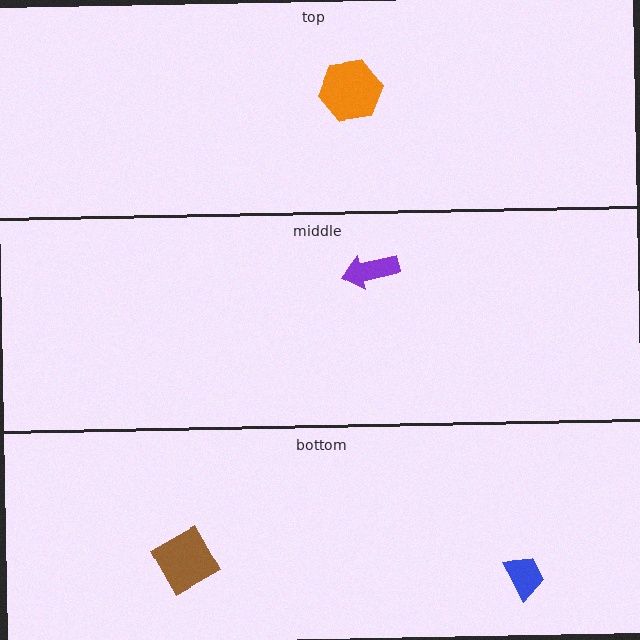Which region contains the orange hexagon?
The top region.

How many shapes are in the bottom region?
2.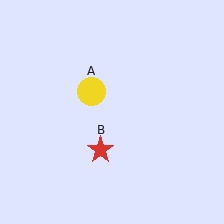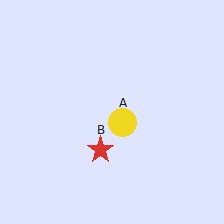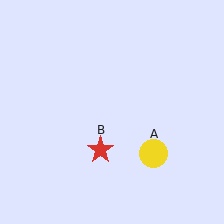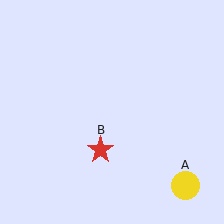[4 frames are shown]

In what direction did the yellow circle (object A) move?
The yellow circle (object A) moved down and to the right.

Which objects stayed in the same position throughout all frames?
Red star (object B) remained stationary.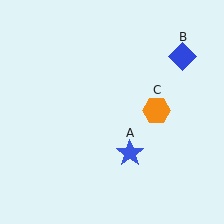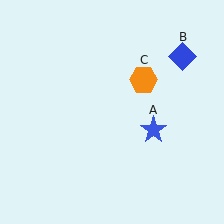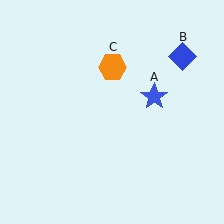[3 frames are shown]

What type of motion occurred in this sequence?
The blue star (object A), orange hexagon (object C) rotated counterclockwise around the center of the scene.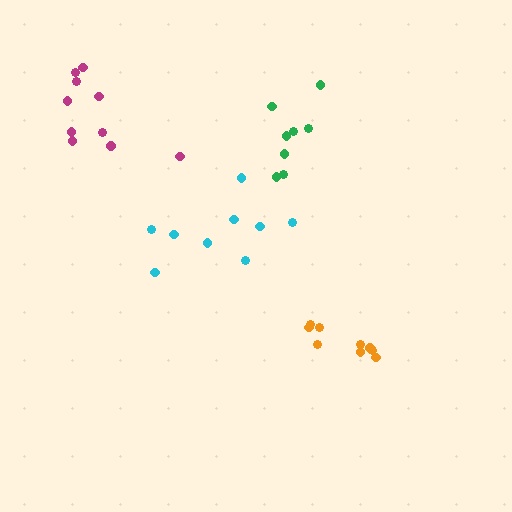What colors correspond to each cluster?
The clusters are colored: magenta, orange, cyan, green.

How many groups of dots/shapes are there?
There are 4 groups.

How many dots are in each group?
Group 1: 10 dots, Group 2: 9 dots, Group 3: 9 dots, Group 4: 8 dots (36 total).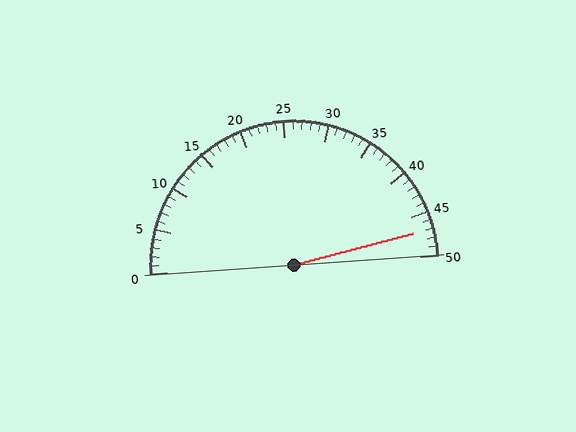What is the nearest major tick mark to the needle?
The nearest major tick mark is 45.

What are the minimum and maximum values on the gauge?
The gauge ranges from 0 to 50.